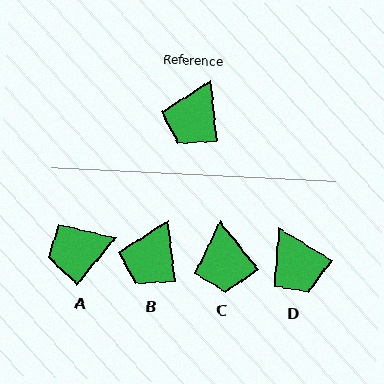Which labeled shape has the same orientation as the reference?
B.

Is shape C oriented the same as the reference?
No, it is off by about 32 degrees.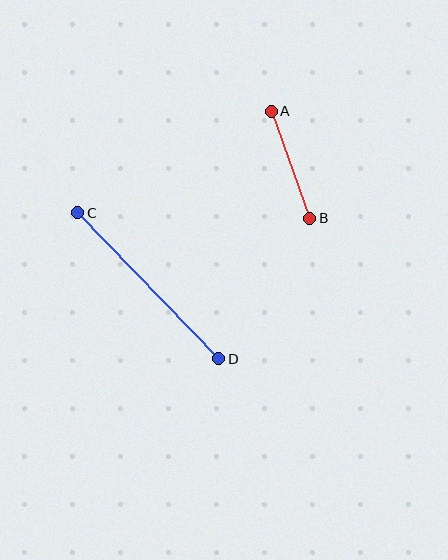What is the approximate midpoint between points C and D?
The midpoint is at approximately (148, 286) pixels.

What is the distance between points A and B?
The distance is approximately 114 pixels.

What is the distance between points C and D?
The distance is approximately 203 pixels.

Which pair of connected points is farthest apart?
Points C and D are farthest apart.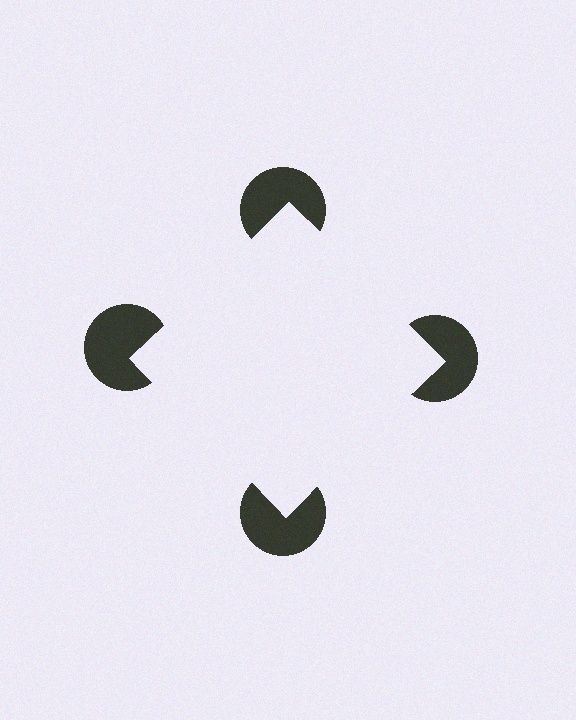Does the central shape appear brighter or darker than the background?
It typically appears slightly brighter than the background, even though no actual brightness change is drawn.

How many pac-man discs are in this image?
There are 4 — one at each vertex of the illusory square.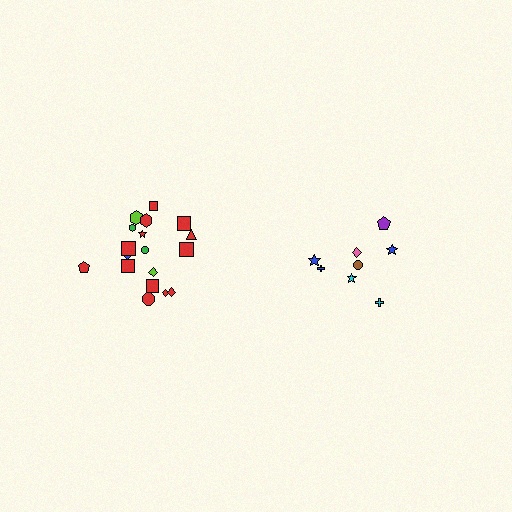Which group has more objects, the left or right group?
The left group.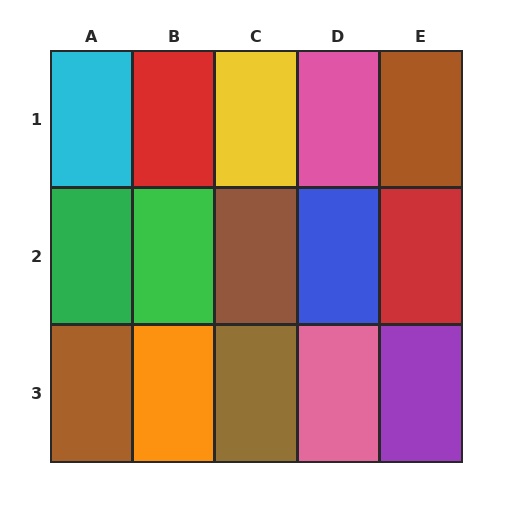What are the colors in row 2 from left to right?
Green, green, brown, blue, red.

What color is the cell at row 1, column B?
Red.